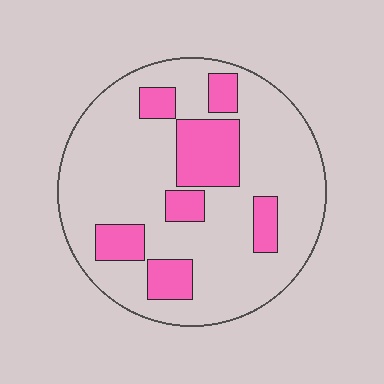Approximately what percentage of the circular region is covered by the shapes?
Approximately 25%.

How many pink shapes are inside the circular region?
7.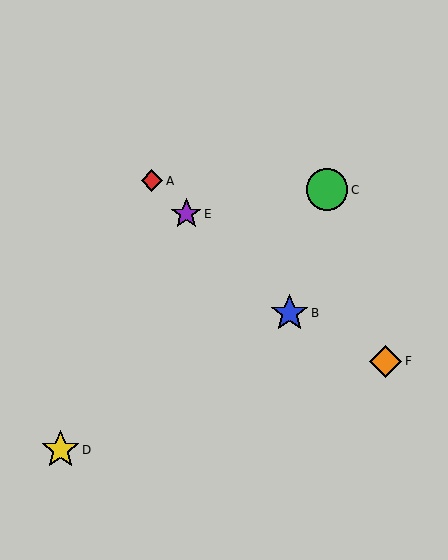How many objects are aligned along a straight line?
3 objects (A, B, E) are aligned along a straight line.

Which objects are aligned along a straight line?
Objects A, B, E are aligned along a straight line.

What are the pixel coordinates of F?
Object F is at (385, 361).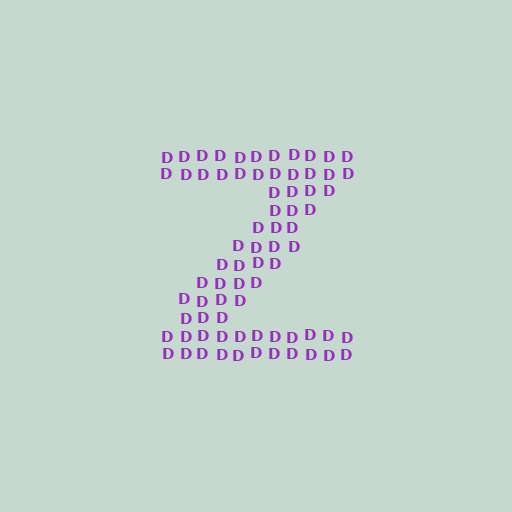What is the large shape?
The large shape is the letter Z.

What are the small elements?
The small elements are letter D's.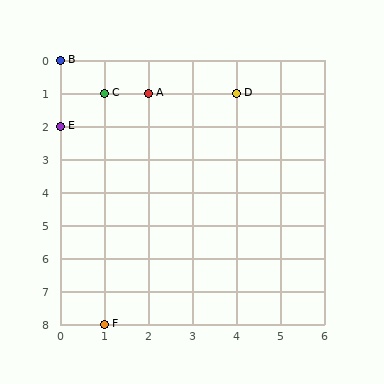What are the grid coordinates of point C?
Point C is at grid coordinates (1, 1).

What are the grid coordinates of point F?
Point F is at grid coordinates (1, 8).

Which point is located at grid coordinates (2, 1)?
Point A is at (2, 1).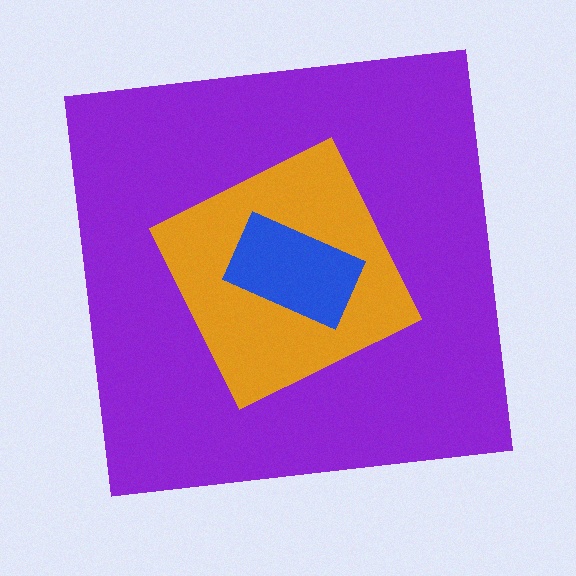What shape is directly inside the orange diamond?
The blue rectangle.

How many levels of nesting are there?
3.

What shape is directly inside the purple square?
The orange diamond.